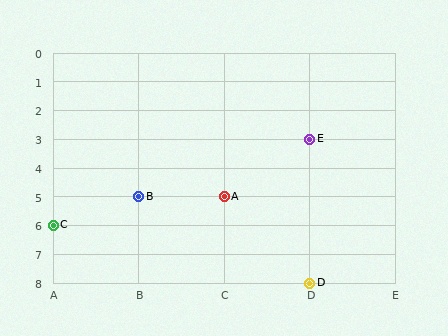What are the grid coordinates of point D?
Point D is at grid coordinates (D, 8).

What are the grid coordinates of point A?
Point A is at grid coordinates (C, 5).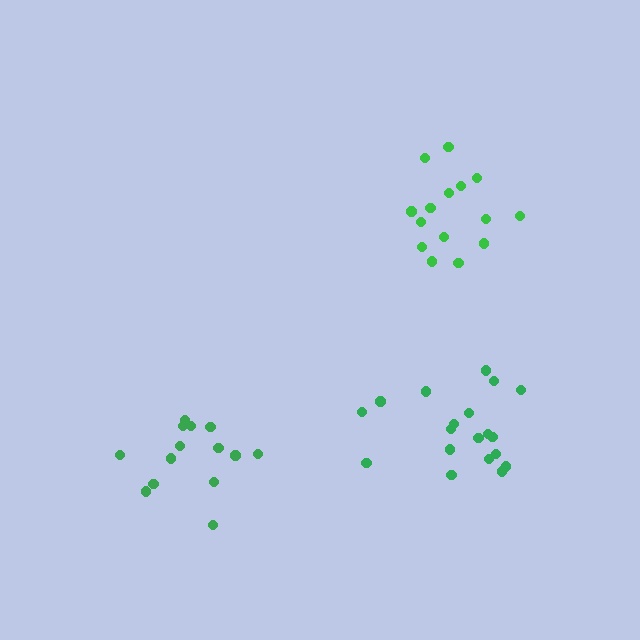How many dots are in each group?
Group 1: 19 dots, Group 2: 15 dots, Group 3: 14 dots (48 total).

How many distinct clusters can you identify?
There are 3 distinct clusters.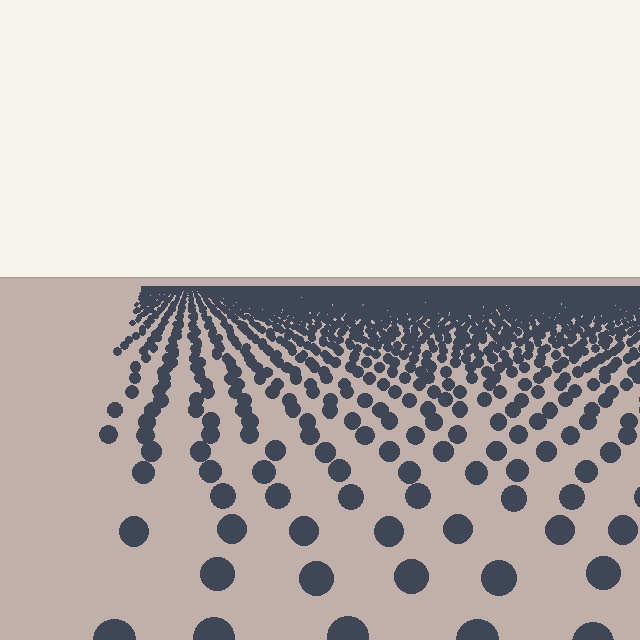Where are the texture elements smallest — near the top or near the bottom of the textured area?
Near the top.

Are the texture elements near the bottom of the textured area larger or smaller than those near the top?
Larger. Near the bottom, elements are closer to the viewer and appear at a bigger on-screen size.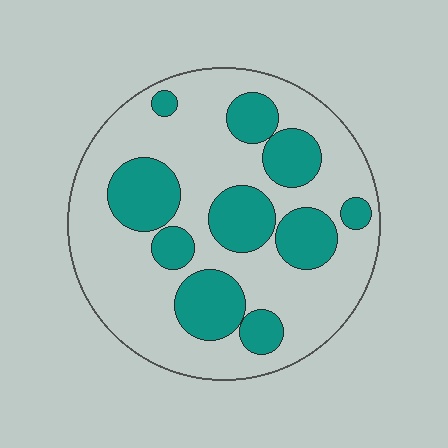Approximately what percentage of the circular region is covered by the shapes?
Approximately 30%.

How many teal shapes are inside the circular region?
10.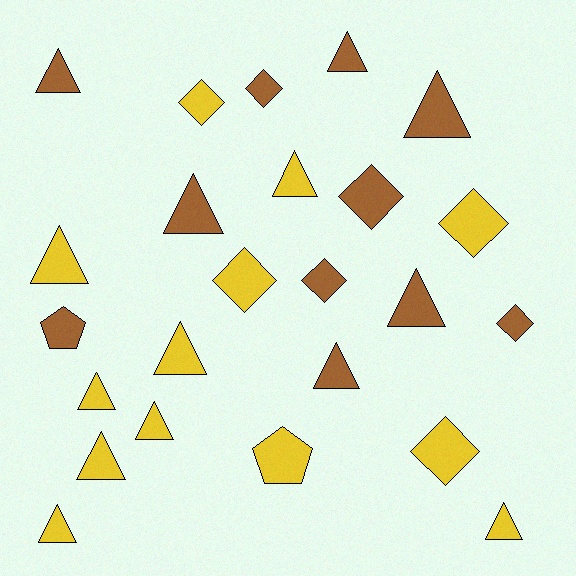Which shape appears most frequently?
Triangle, with 14 objects.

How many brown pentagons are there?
There is 1 brown pentagon.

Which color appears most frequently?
Yellow, with 13 objects.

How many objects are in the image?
There are 24 objects.